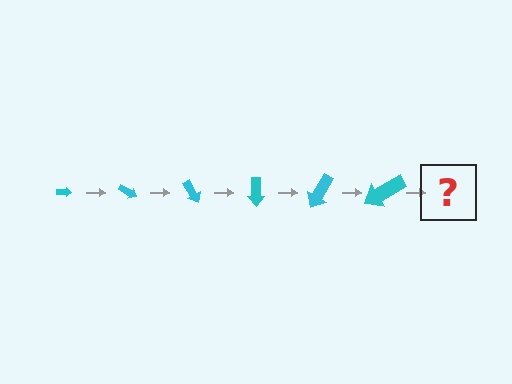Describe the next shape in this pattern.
It should be an arrow, larger than the previous one and rotated 180 degrees from the start.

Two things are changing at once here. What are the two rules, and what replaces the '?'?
The two rules are that the arrow grows larger each step and it rotates 30 degrees each step. The '?' should be an arrow, larger than the previous one and rotated 180 degrees from the start.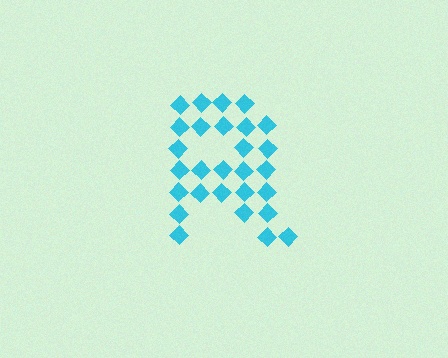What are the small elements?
The small elements are diamonds.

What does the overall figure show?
The overall figure shows the letter R.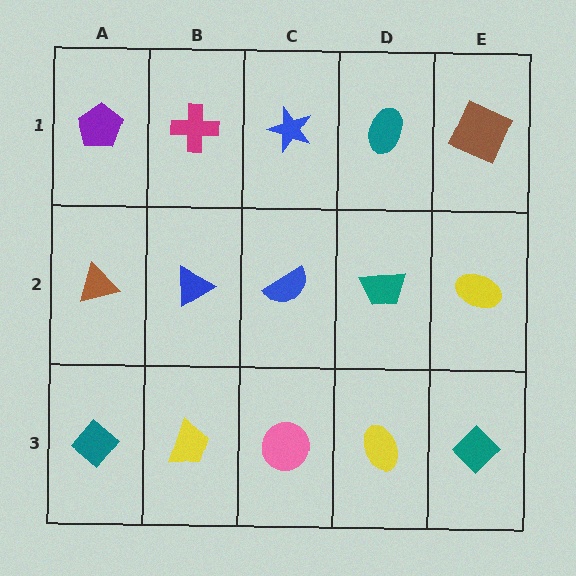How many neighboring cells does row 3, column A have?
2.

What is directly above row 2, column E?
A brown square.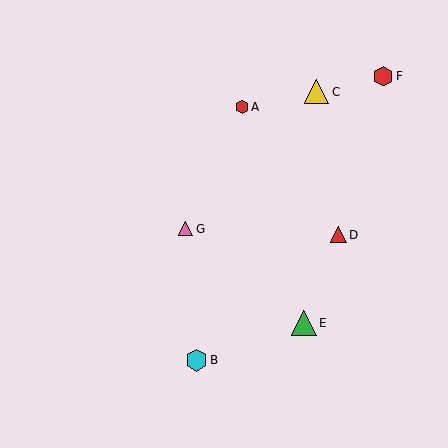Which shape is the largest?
The green triangle (labeled E) is the largest.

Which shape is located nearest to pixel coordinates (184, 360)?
The cyan hexagon (labeled B) at (196, 360) is nearest to that location.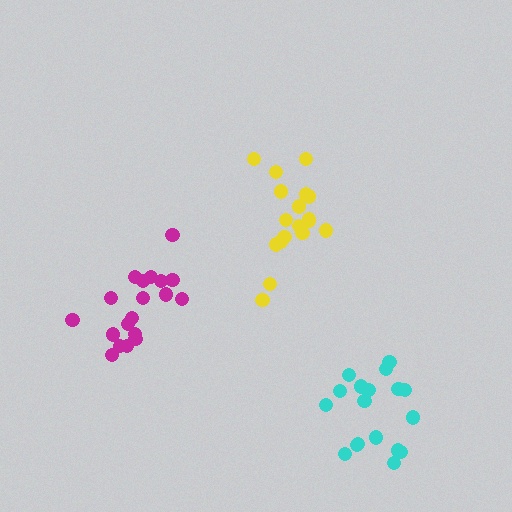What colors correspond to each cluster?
The clusters are colored: yellow, magenta, cyan.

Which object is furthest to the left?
The magenta cluster is leftmost.